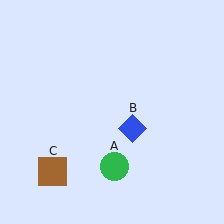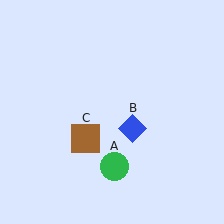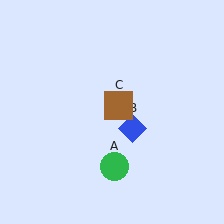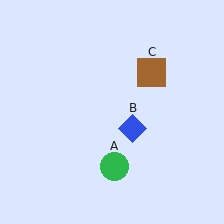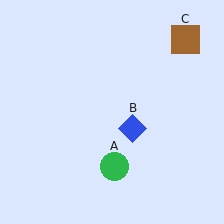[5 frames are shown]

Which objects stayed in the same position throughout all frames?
Green circle (object A) and blue diamond (object B) remained stationary.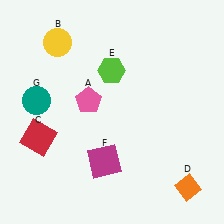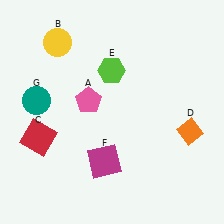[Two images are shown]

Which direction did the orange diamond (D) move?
The orange diamond (D) moved up.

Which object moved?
The orange diamond (D) moved up.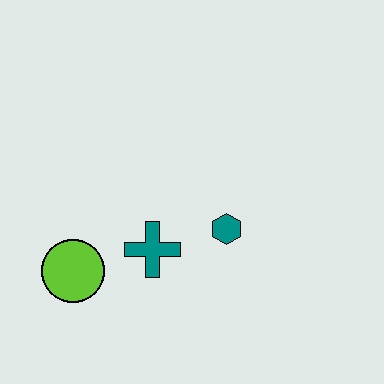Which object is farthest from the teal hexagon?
The lime circle is farthest from the teal hexagon.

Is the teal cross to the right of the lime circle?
Yes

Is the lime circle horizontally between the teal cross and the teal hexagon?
No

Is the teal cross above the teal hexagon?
No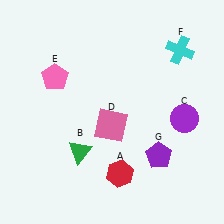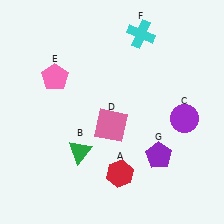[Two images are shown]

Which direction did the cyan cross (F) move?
The cyan cross (F) moved left.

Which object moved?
The cyan cross (F) moved left.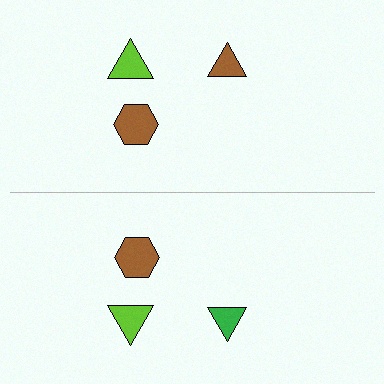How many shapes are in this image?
There are 6 shapes in this image.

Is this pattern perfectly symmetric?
No, the pattern is not perfectly symmetric. The green triangle on the bottom side breaks the symmetry — its mirror counterpart is brown.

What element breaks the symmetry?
The green triangle on the bottom side breaks the symmetry — its mirror counterpart is brown.